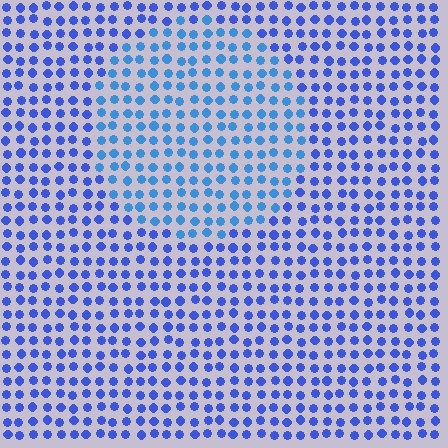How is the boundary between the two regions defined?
The boundary is defined purely by a slight shift in hue (about 22 degrees). Spacing, size, and orientation are identical on both sides.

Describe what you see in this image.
The image is filled with small blue elements in a uniform arrangement. A circle-shaped region is visible where the elements are tinted to a slightly different hue, forming a subtle color boundary.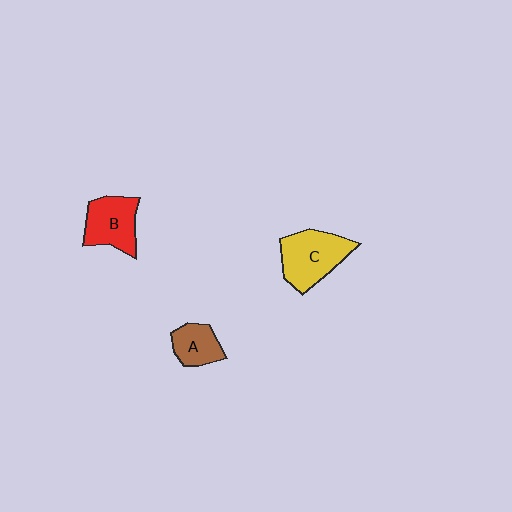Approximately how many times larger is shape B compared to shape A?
Approximately 1.5 times.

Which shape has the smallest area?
Shape A (brown).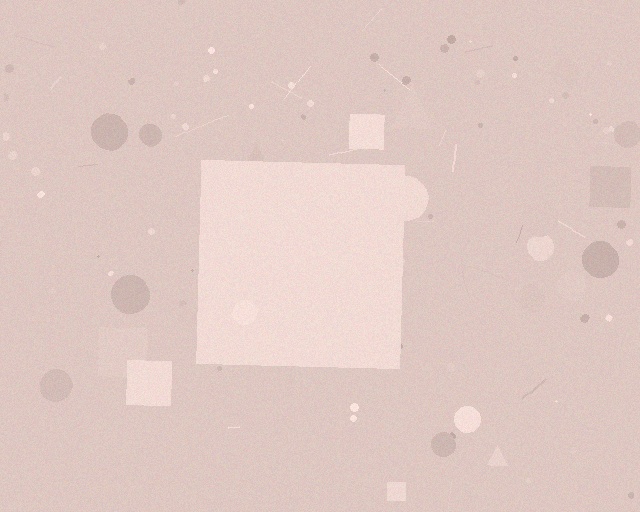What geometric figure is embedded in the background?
A square is embedded in the background.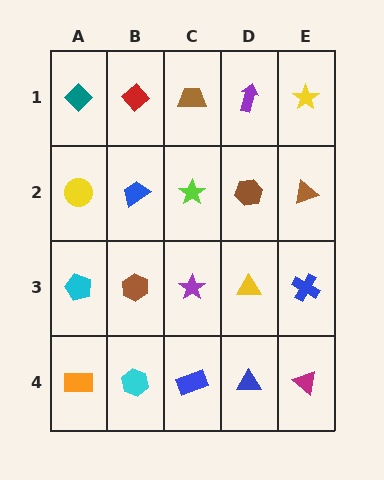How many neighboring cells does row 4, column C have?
3.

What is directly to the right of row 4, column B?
A blue rectangle.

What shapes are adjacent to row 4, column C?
A purple star (row 3, column C), a cyan hexagon (row 4, column B), a blue triangle (row 4, column D).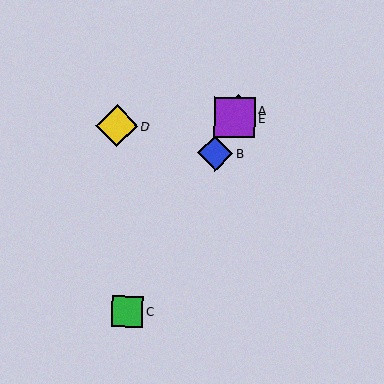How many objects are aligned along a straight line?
4 objects (A, B, C, E) are aligned along a straight line.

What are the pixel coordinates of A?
Object A is at (239, 110).